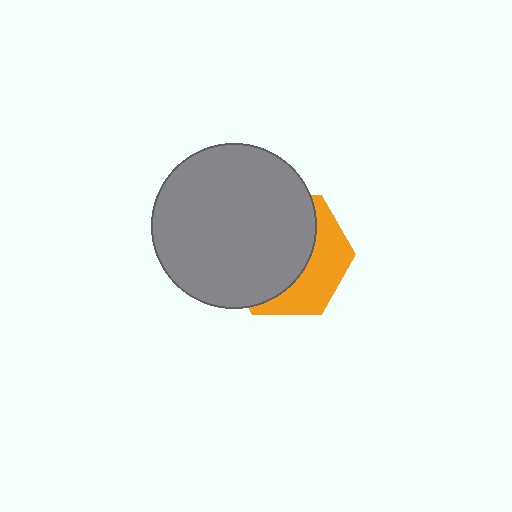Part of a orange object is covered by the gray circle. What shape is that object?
It is a hexagon.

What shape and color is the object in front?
The object in front is a gray circle.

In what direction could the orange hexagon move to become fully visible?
The orange hexagon could move toward the lower-right. That would shift it out from behind the gray circle entirely.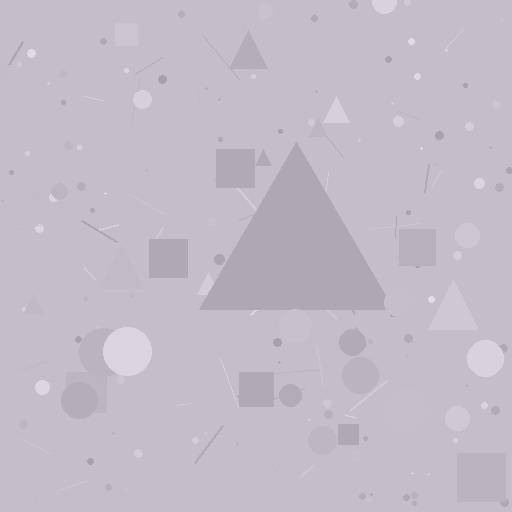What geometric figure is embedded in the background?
A triangle is embedded in the background.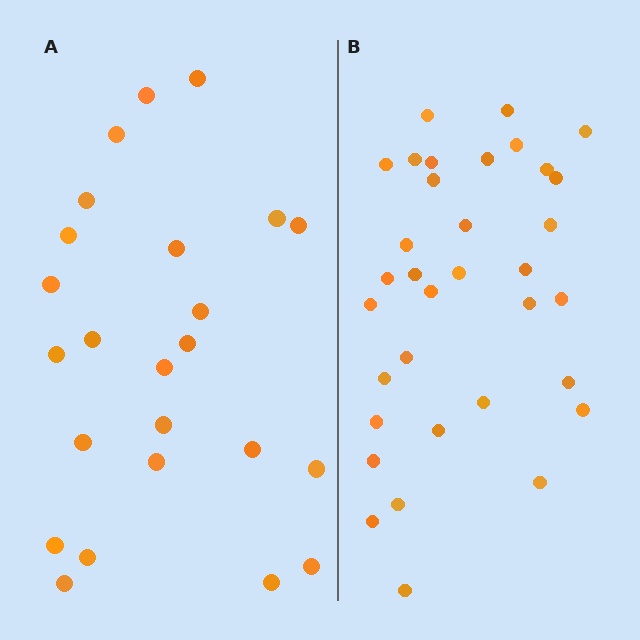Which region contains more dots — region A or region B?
Region B (the right region) has more dots.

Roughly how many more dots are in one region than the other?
Region B has roughly 10 or so more dots than region A.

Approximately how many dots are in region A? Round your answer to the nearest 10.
About 20 dots. (The exact count is 24, which rounds to 20.)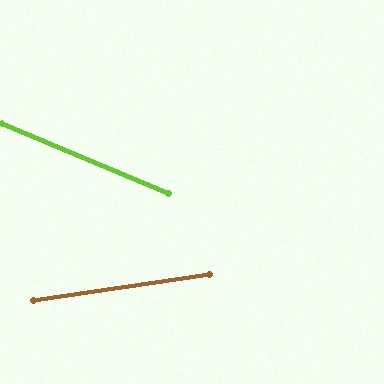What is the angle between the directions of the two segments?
Approximately 31 degrees.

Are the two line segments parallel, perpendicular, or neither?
Neither parallel nor perpendicular — they differ by about 31°.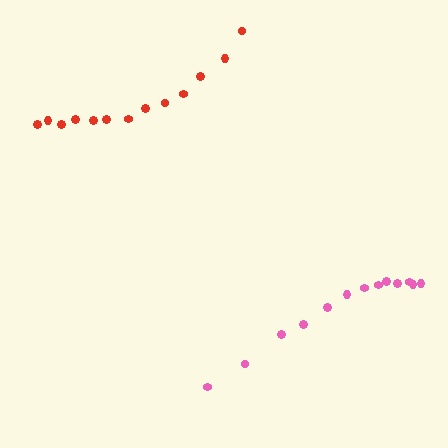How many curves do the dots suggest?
There are 2 distinct paths.